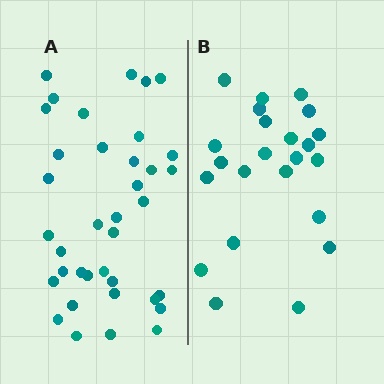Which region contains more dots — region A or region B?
Region A (the left region) has more dots.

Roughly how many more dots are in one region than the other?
Region A has approximately 15 more dots than region B.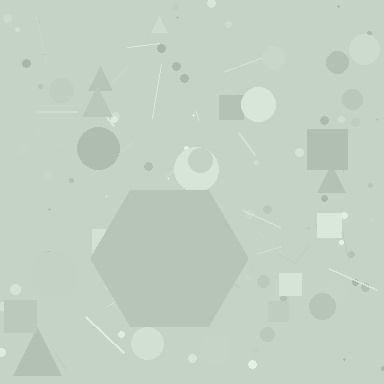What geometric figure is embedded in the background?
A hexagon is embedded in the background.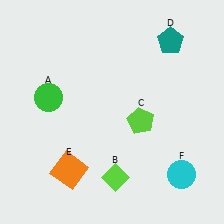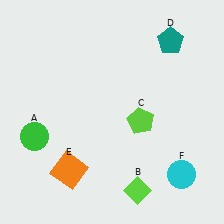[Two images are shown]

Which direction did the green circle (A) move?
The green circle (A) moved down.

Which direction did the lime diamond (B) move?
The lime diamond (B) moved right.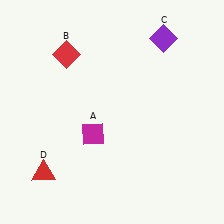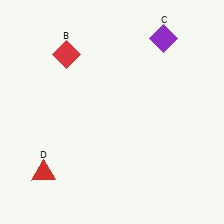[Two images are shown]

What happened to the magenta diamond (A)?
The magenta diamond (A) was removed in Image 2. It was in the bottom-left area of Image 1.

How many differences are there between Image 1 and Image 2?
There is 1 difference between the two images.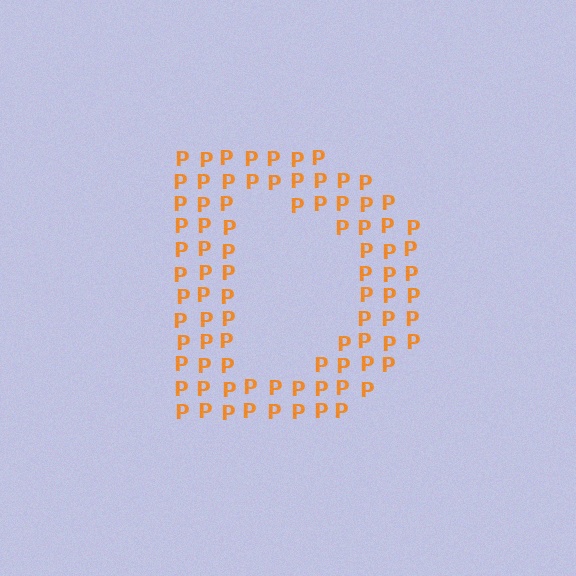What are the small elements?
The small elements are letter P's.